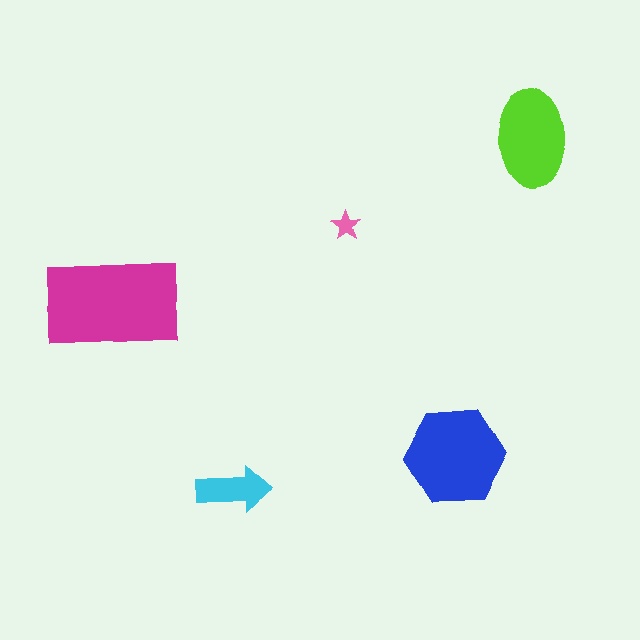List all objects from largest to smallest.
The magenta rectangle, the blue hexagon, the lime ellipse, the cyan arrow, the pink star.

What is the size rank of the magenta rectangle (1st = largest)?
1st.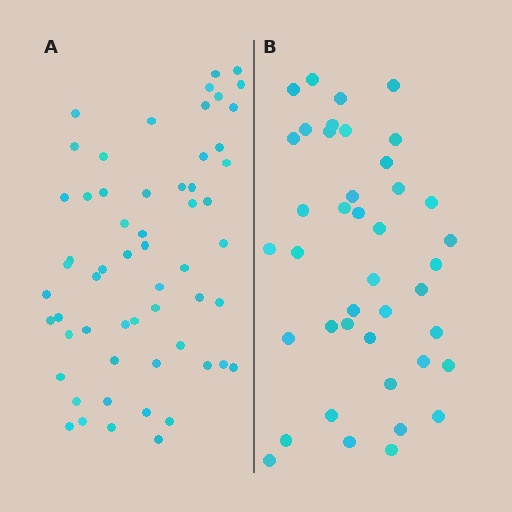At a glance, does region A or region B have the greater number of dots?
Region A (the left region) has more dots.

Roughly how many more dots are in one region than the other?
Region A has approximately 15 more dots than region B.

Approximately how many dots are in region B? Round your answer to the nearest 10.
About 40 dots. (The exact count is 41, which rounds to 40.)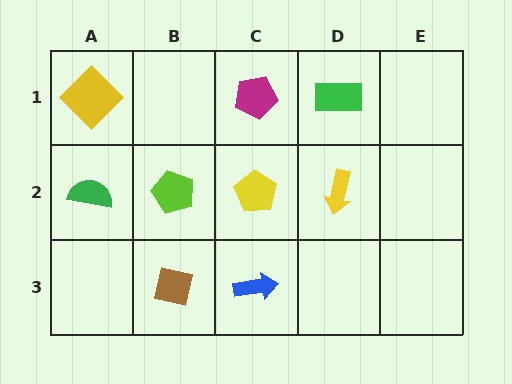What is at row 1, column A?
A yellow diamond.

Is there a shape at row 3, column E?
No, that cell is empty.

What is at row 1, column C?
A magenta pentagon.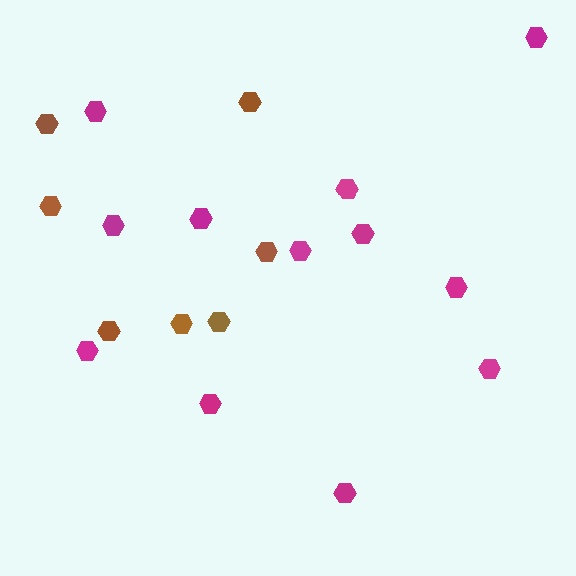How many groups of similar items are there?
There are 2 groups: one group of brown hexagons (7) and one group of magenta hexagons (12).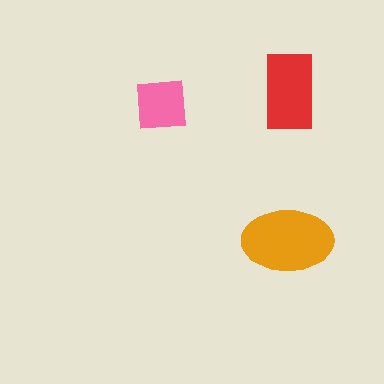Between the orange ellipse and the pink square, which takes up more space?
The orange ellipse.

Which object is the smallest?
The pink square.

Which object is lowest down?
The orange ellipse is bottommost.